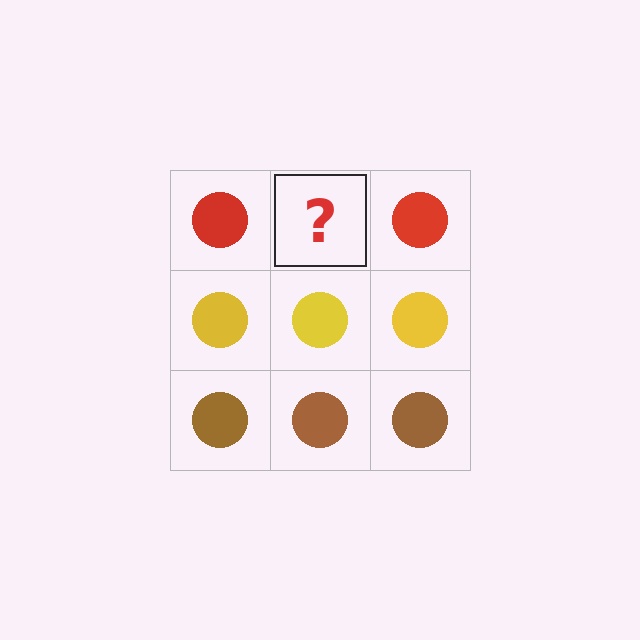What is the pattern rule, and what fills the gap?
The rule is that each row has a consistent color. The gap should be filled with a red circle.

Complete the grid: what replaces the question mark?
The question mark should be replaced with a red circle.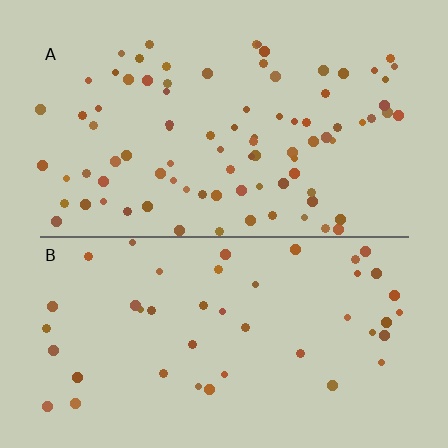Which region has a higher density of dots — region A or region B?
A (the top).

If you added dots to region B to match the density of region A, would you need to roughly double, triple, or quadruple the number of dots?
Approximately double.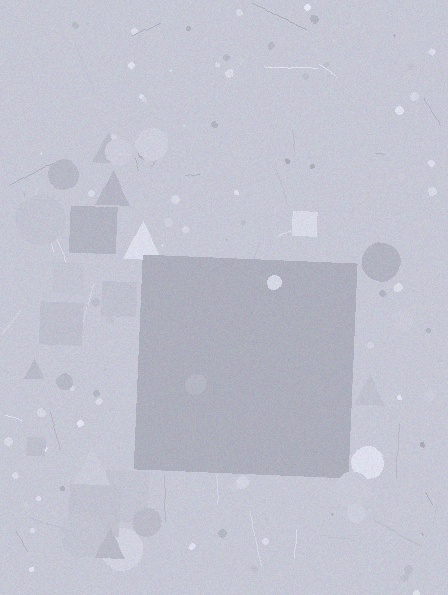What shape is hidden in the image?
A square is hidden in the image.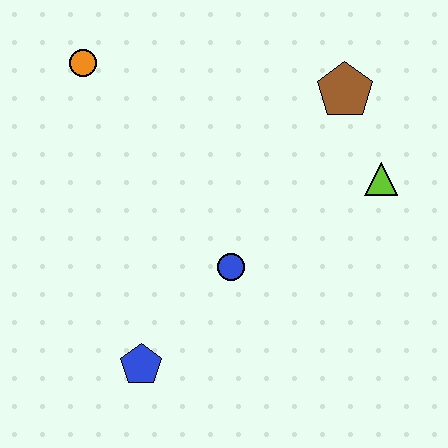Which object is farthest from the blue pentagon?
The brown pentagon is farthest from the blue pentagon.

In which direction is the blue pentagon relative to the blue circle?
The blue pentagon is below the blue circle.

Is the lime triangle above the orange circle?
No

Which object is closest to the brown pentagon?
The lime triangle is closest to the brown pentagon.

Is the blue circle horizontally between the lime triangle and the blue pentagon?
Yes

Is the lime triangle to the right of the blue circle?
Yes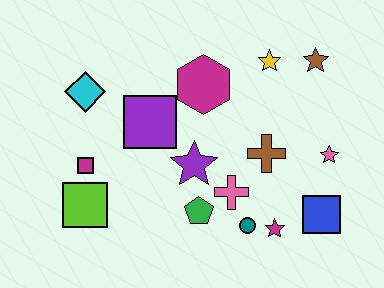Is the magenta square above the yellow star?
No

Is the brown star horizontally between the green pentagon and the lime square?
No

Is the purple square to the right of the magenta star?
No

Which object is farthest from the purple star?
The brown star is farthest from the purple star.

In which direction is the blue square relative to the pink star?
The blue square is below the pink star.